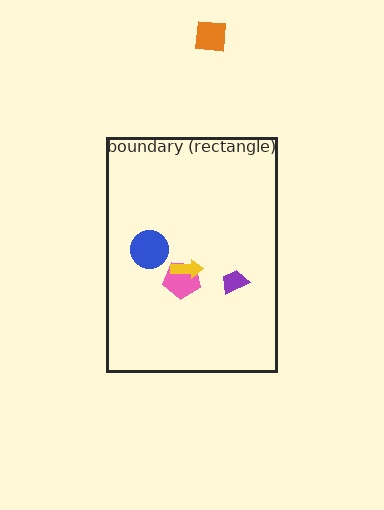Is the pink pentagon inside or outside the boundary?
Inside.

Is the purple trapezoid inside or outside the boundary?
Inside.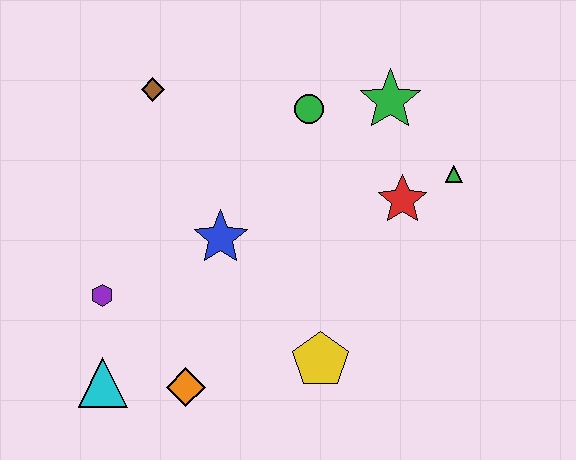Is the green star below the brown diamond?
Yes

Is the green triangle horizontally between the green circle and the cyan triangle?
No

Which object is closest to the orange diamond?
The cyan triangle is closest to the orange diamond.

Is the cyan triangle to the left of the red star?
Yes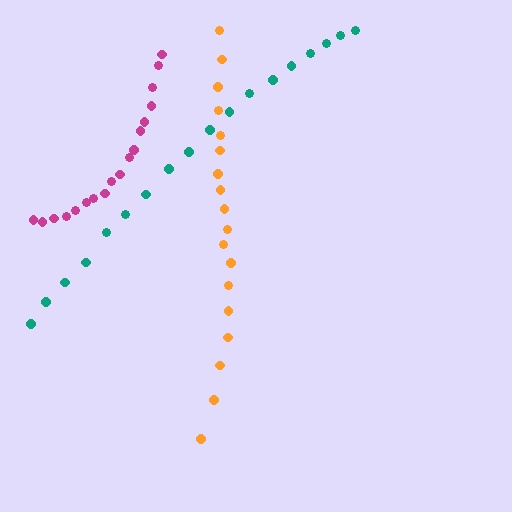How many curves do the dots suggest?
There are 3 distinct paths.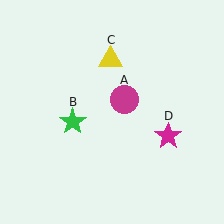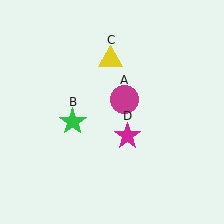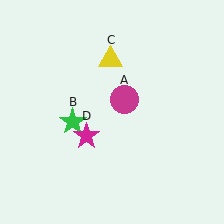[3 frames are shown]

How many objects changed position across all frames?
1 object changed position: magenta star (object D).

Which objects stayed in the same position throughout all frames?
Magenta circle (object A) and green star (object B) and yellow triangle (object C) remained stationary.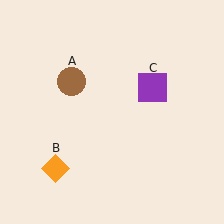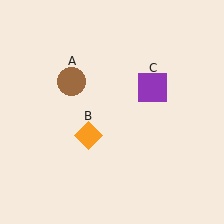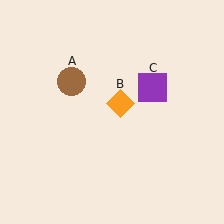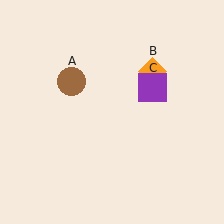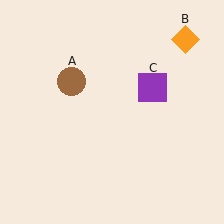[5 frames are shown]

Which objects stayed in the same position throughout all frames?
Brown circle (object A) and purple square (object C) remained stationary.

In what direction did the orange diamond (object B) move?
The orange diamond (object B) moved up and to the right.